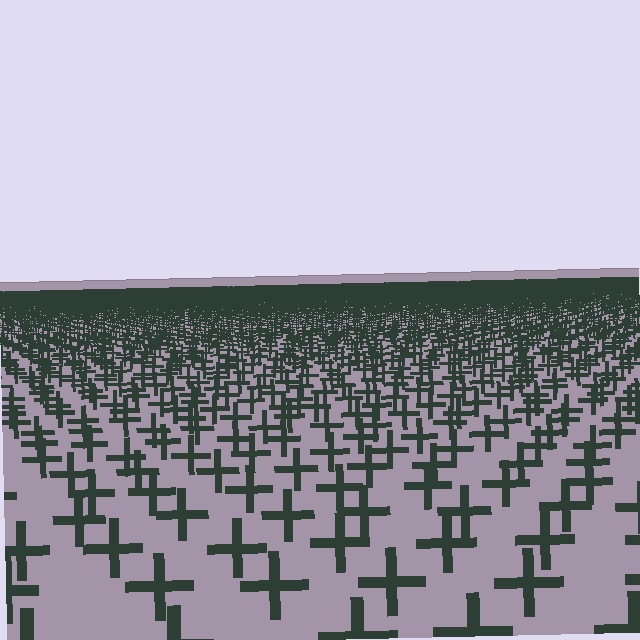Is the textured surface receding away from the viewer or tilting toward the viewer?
The surface is receding away from the viewer. Texture elements get smaller and denser toward the top.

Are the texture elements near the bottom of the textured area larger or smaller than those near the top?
Larger. Near the bottom, elements are closer to the viewer and appear at a bigger on-screen size.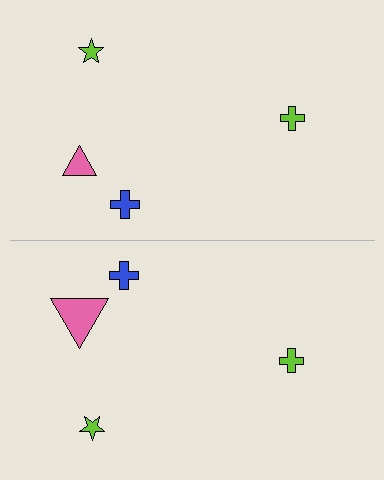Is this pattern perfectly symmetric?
No, the pattern is not perfectly symmetric. The pink triangle on the bottom side has a different size than its mirror counterpart.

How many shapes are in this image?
There are 8 shapes in this image.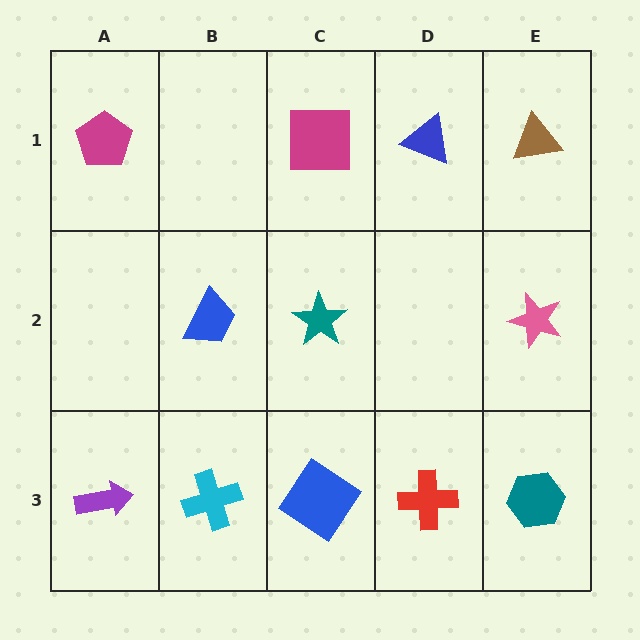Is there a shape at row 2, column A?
No, that cell is empty.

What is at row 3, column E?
A teal hexagon.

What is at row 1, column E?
A brown triangle.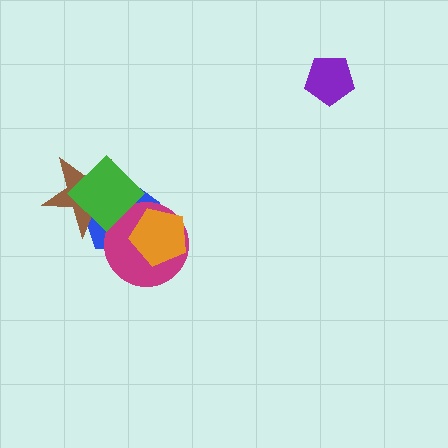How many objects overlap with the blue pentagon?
4 objects overlap with the blue pentagon.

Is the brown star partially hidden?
Yes, it is partially covered by another shape.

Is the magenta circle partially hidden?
Yes, it is partially covered by another shape.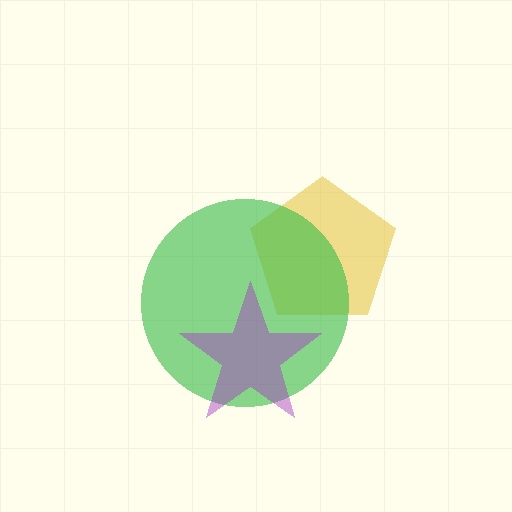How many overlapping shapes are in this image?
There are 3 overlapping shapes in the image.